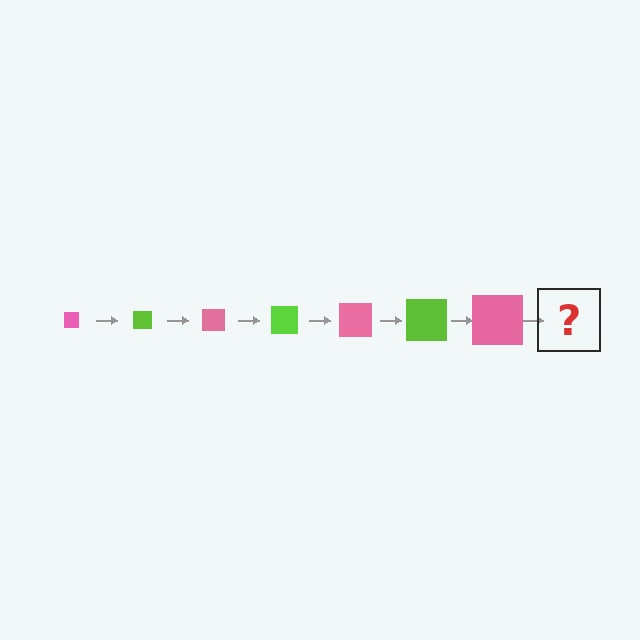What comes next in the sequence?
The next element should be a lime square, larger than the previous one.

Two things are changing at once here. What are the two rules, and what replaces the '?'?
The two rules are that the square grows larger each step and the color cycles through pink and lime. The '?' should be a lime square, larger than the previous one.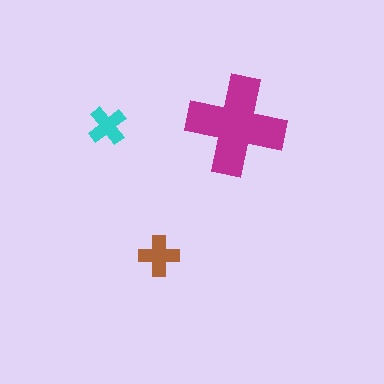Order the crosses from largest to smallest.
the magenta one, the brown one, the cyan one.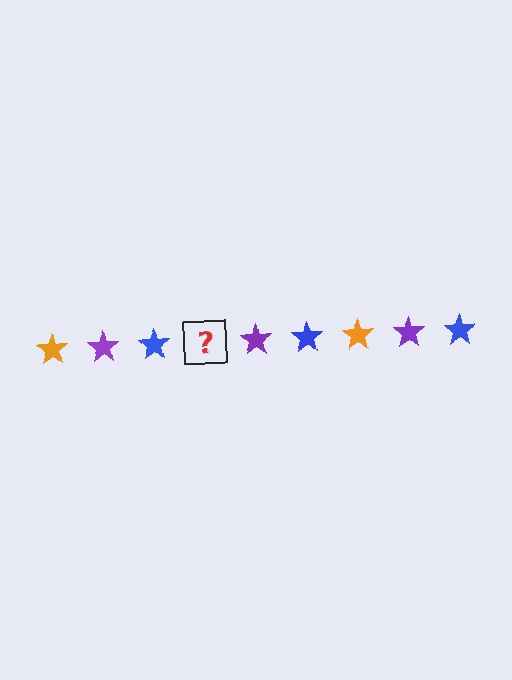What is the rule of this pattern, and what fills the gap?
The rule is that the pattern cycles through orange, purple, blue stars. The gap should be filled with an orange star.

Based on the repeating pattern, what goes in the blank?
The blank should be an orange star.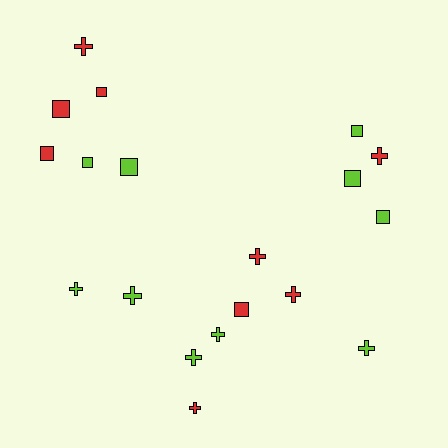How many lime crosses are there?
There are 5 lime crosses.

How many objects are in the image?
There are 19 objects.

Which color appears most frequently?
Lime, with 10 objects.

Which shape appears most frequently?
Cross, with 10 objects.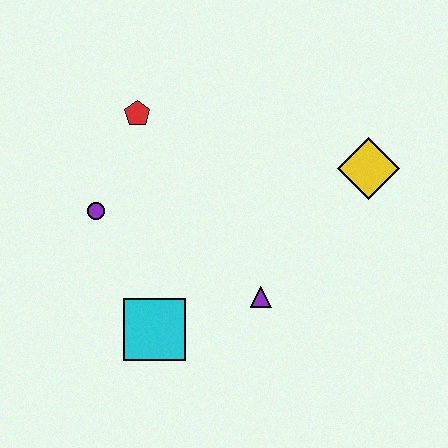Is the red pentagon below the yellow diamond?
No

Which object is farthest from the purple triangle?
The red pentagon is farthest from the purple triangle.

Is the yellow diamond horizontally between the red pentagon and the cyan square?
No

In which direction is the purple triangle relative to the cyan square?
The purple triangle is to the right of the cyan square.